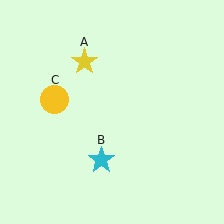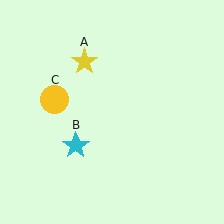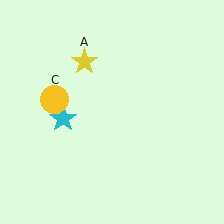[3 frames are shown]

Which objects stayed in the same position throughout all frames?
Yellow star (object A) and yellow circle (object C) remained stationary.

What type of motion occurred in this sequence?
The cyan star (object B) rotated clockwise around the center of the scene.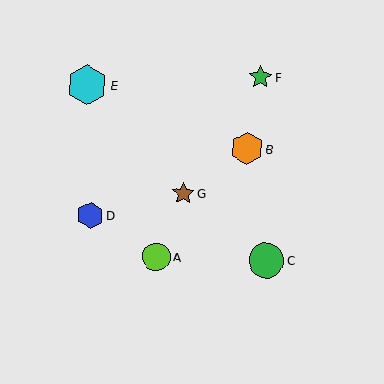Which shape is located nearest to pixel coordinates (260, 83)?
The green star (labeled F) at (260, 77) is nearest to that location.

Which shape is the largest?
The cyan hexagon (labeled E) is the largest.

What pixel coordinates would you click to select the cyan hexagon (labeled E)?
Click at (87, 85) to select the cyan hexagon E.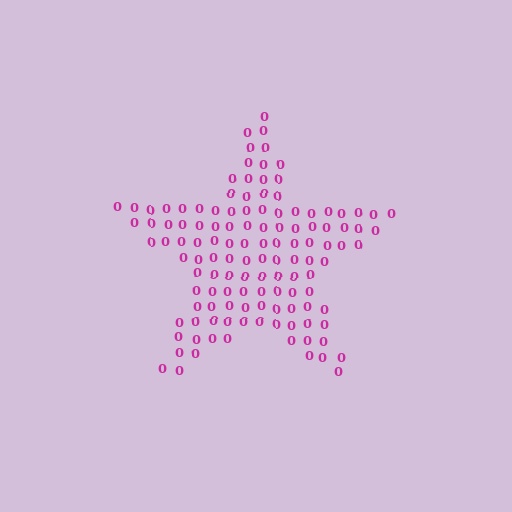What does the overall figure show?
The overall figure shows a star.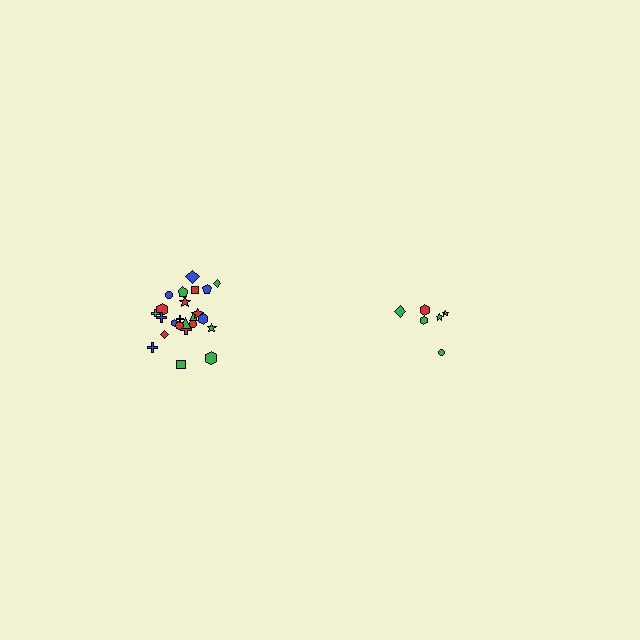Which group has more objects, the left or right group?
The left group.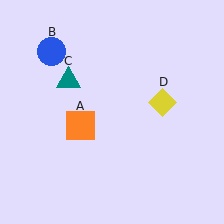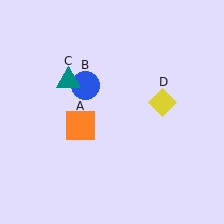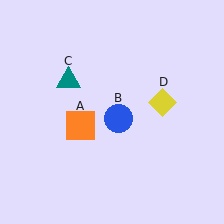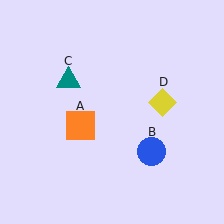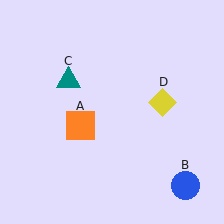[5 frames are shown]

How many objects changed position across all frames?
1 object changed position: blue circle (object B).